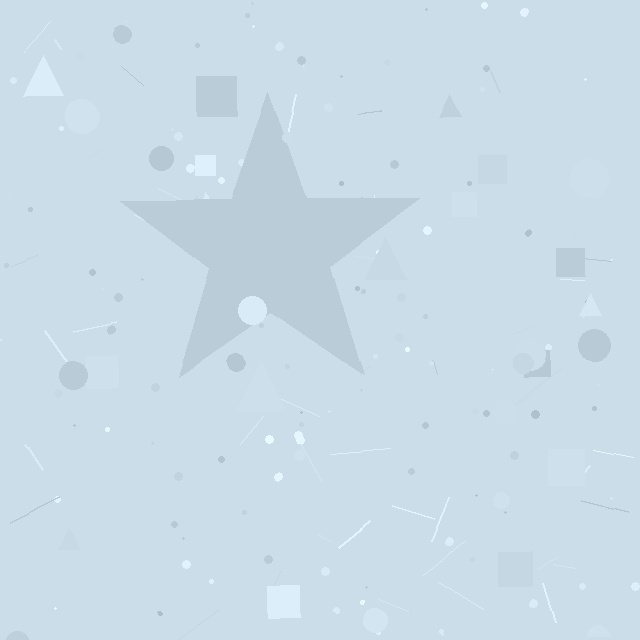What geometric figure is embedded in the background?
A star is embedded in the background.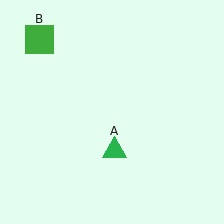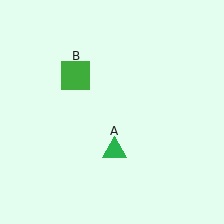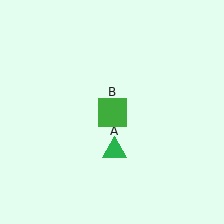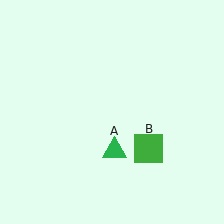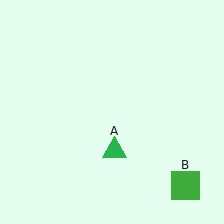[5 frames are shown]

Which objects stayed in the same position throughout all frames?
Green triangle (object A) remained stationary.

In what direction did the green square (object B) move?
The green square (object B) moved down and to the right.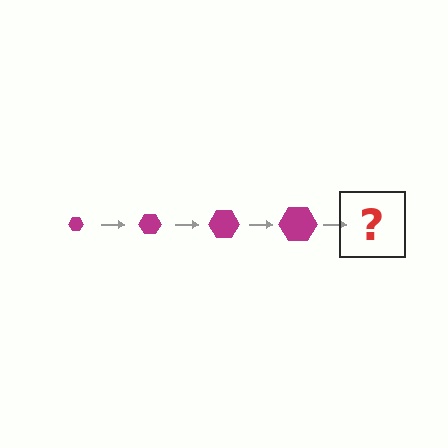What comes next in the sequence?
The next element should be a magenta hexagon, larger than the previous one.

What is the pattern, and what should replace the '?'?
The pattern is that the hexagon gets progressively larger each step. The '?' should be a magenta hexagon, larger than the previous one.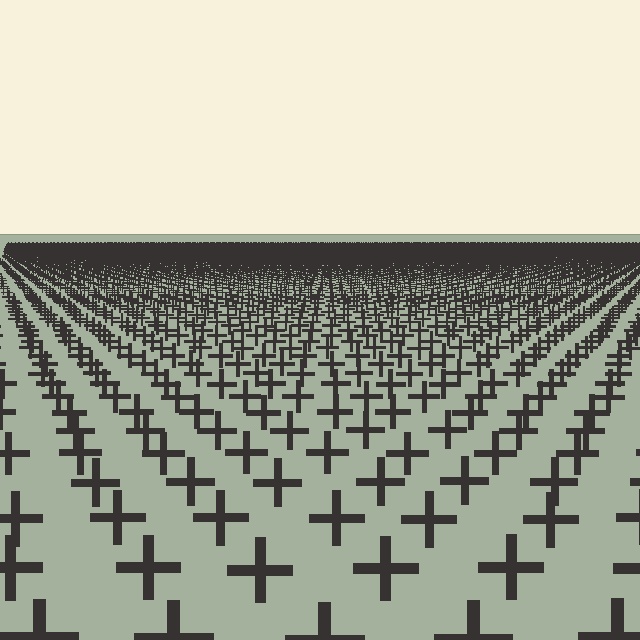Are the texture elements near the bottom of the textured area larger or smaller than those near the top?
Larger. Near the bottom, elements are closer to the viewer and appear at a bigger on-screen size.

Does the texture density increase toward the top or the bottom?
Density increases toward the top.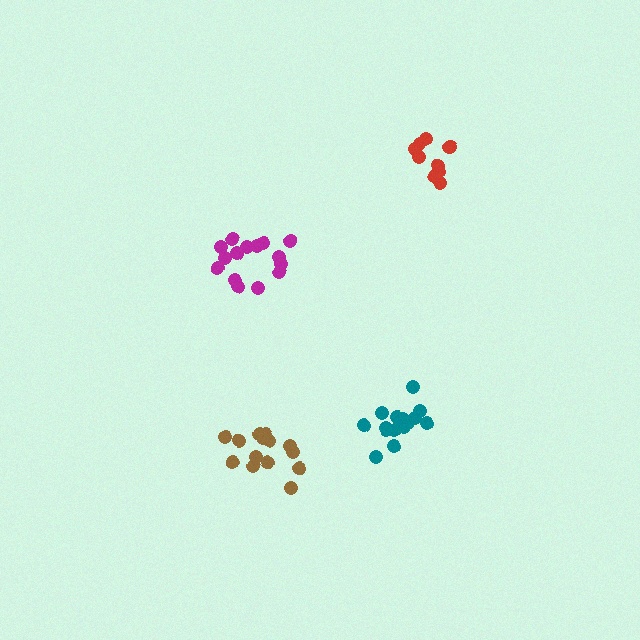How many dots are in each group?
Group 1: 15 dots, Group 2: 10 dots, Group 3: 14 dots, Group 4: 15 dots (54 total).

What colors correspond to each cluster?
The clusters are colored: teal, red, brown, magenta.